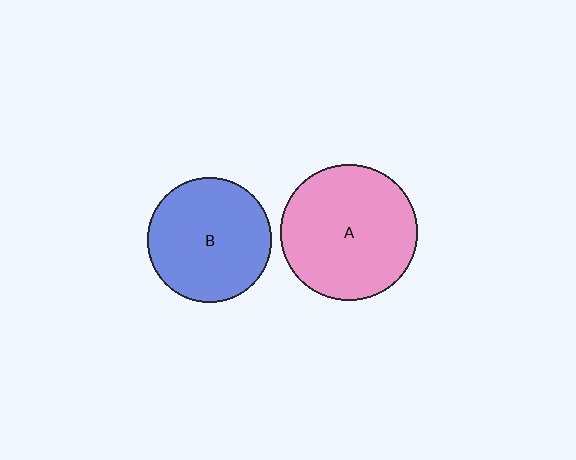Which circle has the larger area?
Circle A (pink).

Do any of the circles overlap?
No, none of the circles overlap.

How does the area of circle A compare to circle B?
Approximately 1.2 times.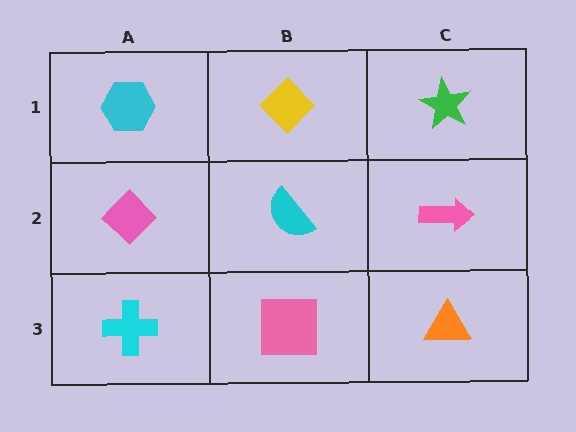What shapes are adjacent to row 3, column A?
A pink diamond (row 2, column A), a pink square (row 3, column B).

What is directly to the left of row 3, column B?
A cyan cross.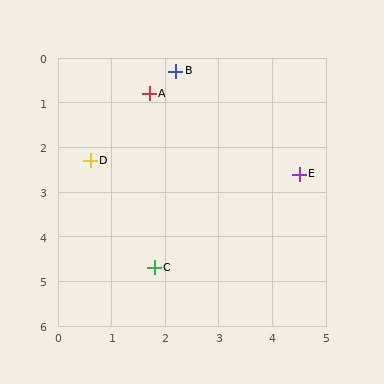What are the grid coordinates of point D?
Point D is at approximately (0.6, 2.3).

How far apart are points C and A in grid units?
Points C and A are about 3.9 grid units apart.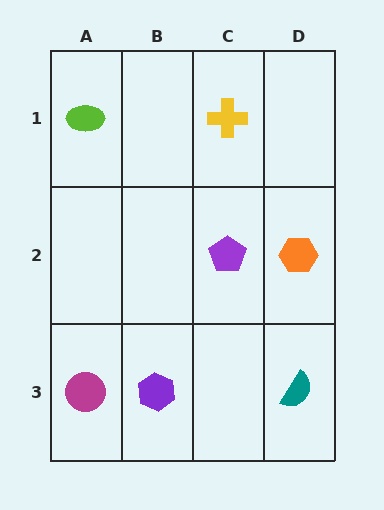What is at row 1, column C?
A yellow cross.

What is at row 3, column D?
A teal semicircle.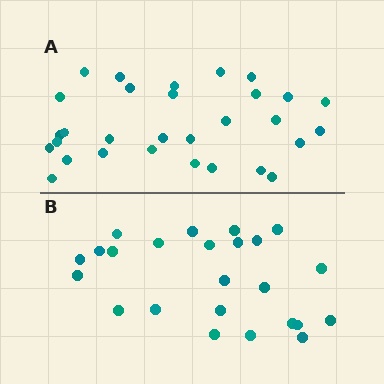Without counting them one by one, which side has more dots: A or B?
Region A (the top region) has more dots.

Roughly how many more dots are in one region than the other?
Region A has about 6 more dots than region B.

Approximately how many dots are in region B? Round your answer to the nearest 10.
About 20 dots. (The exact count is 24, which rounds to 20.)